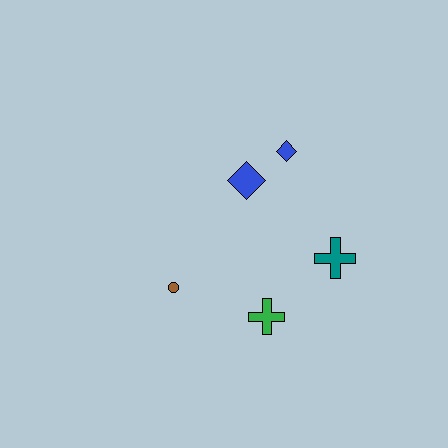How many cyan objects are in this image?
There are no cyan objects.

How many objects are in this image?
There are 5 objects.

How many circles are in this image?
There is 1 circle.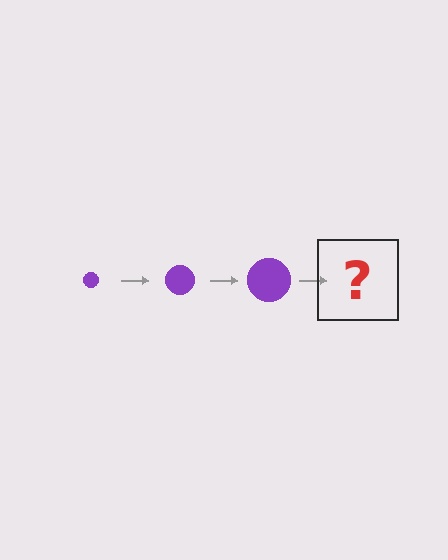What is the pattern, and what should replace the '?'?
The pattern is that the circle gets progressively larger each step. The '?' should be a purple circle, larger than the previous one.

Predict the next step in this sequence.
The next step is a purple circle, larger than the previous one.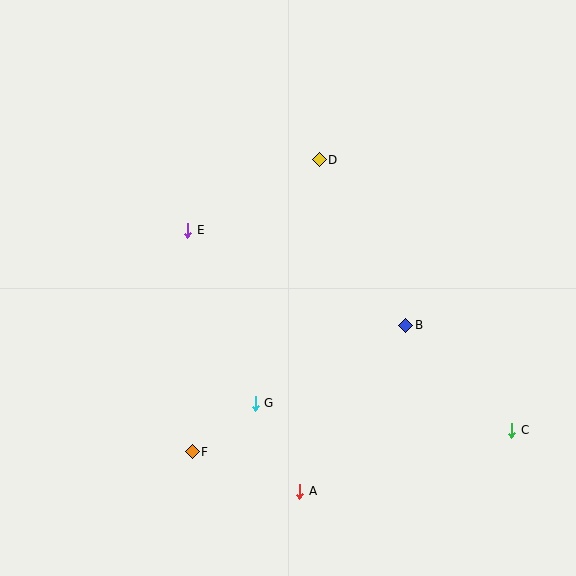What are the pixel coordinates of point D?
Point D is at (319, 160).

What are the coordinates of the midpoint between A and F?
The midpoint between A and F is at (246, 471).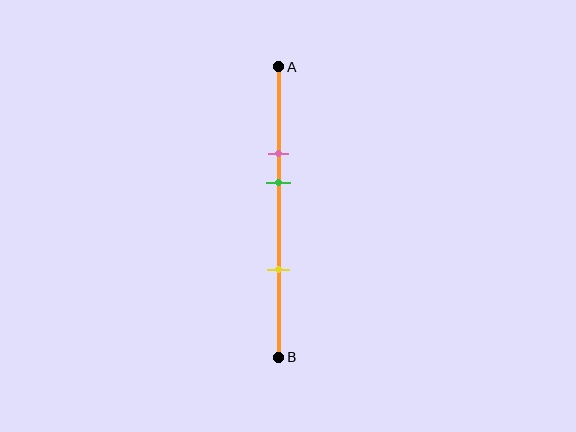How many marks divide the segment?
There are 3 marks dividing the segment.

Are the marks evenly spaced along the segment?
No, the marks are not evenly spaced.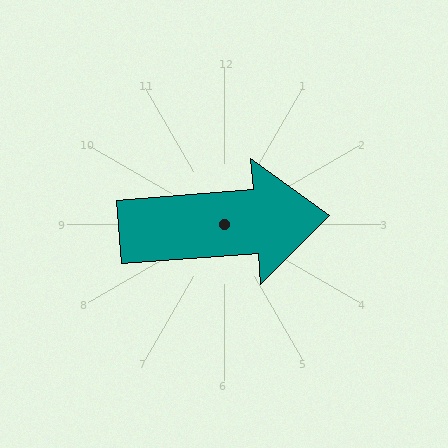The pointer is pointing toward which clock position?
Roughly 3 o'clock.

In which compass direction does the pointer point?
East.